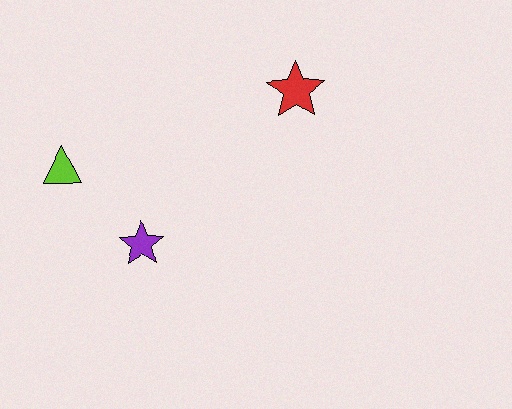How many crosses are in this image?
There are no crosses.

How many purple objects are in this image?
There is 1 purple object.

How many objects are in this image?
There are 3 objects.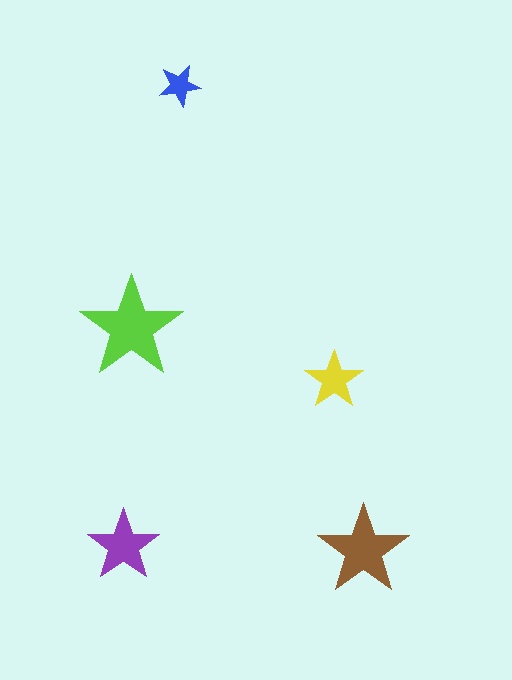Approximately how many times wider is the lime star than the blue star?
About 2.5 times wider.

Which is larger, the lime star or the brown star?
The lime one.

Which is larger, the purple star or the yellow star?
The purple one.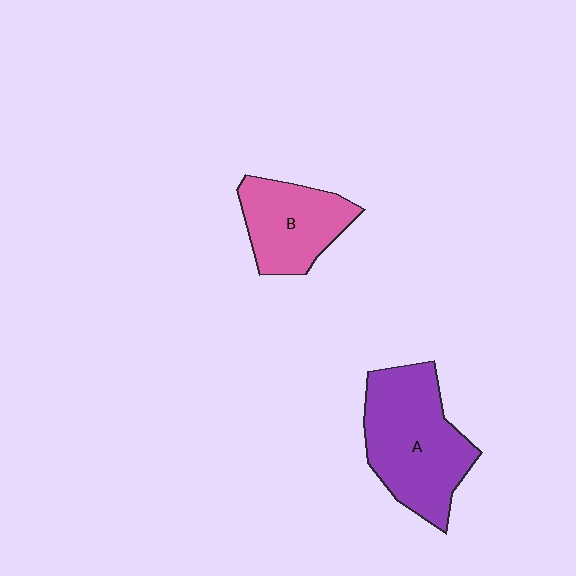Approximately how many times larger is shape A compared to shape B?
Approximately 1.5 times.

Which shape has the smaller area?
Shape B (pink).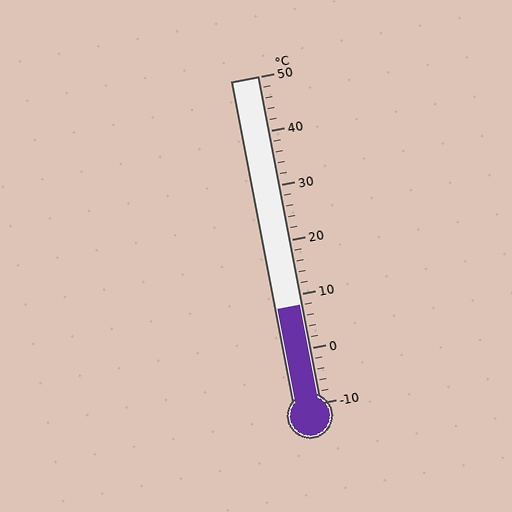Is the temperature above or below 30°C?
The temperature is below 30°C.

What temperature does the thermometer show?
The thermometer shows approximately 8°C.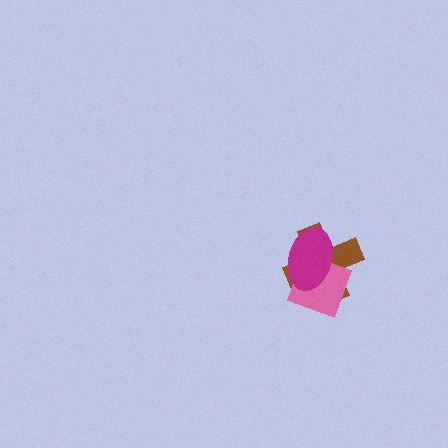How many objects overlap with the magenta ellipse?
2 objects overlap with the magenta ellipse.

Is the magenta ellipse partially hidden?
No, no other shape covers it.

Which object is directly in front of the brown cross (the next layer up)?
The pink square is directly in front of the brown cross.